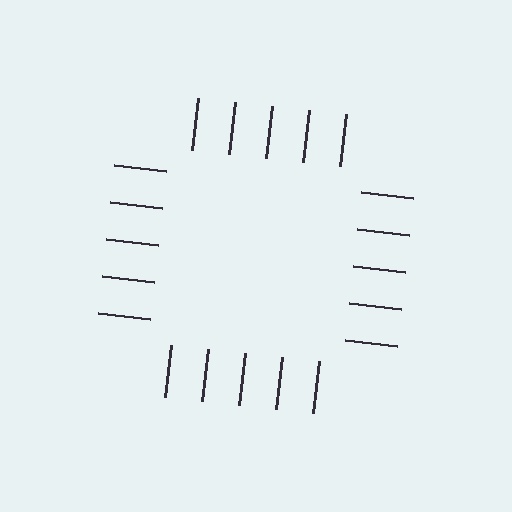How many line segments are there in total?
20 — 5 along each of the 4 edges.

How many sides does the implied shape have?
4 sides — the line-ends trace a square.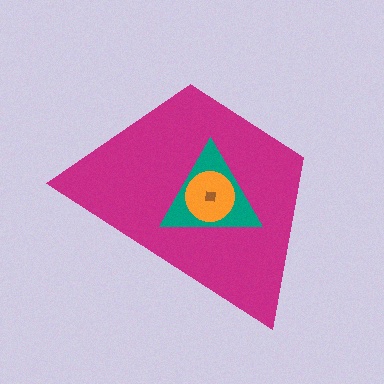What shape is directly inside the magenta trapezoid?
The teal triangle.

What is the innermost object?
The brown square.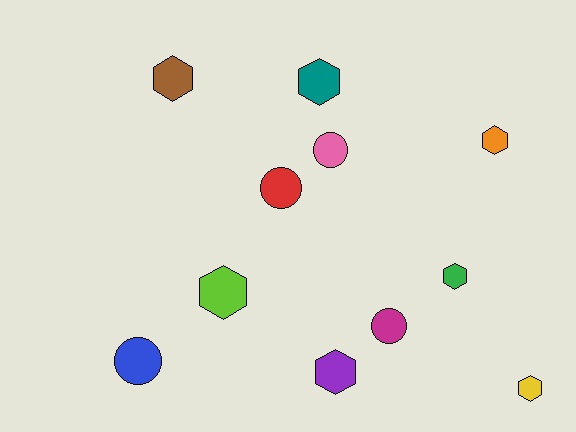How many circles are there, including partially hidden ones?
There are 4 circles.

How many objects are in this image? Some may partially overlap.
There are 11 objects.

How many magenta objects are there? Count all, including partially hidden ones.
There is 1 magenta object.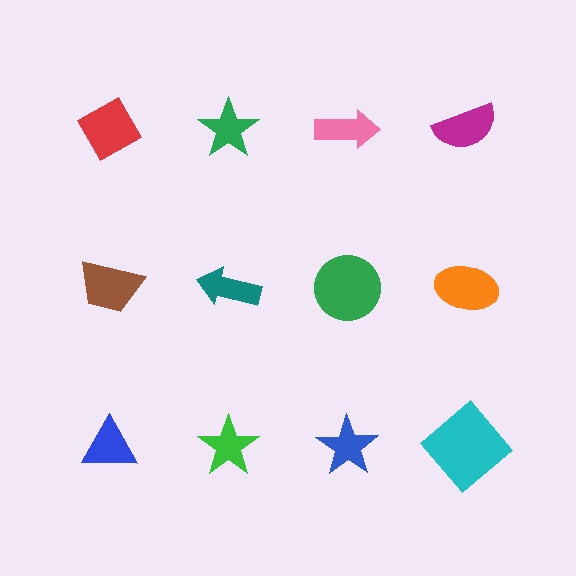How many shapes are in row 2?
4 shapes.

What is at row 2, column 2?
A teal arrow.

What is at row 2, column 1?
A brown trapezoid.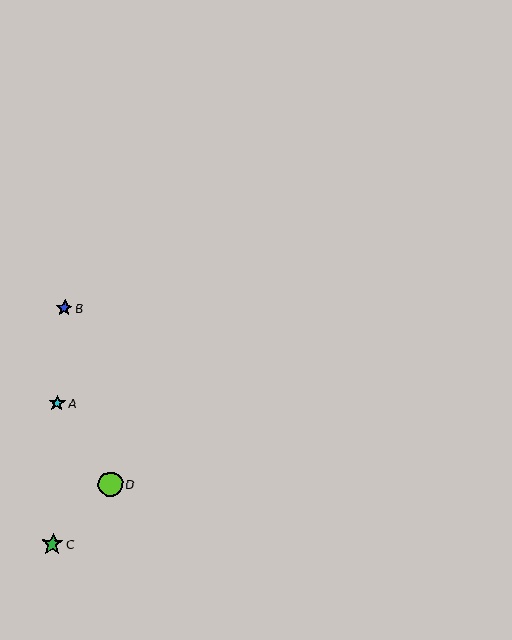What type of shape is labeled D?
Shape D is a lime circle.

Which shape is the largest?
The lime circle (labeled D) is the largest.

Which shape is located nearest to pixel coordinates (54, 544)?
The green star (labeled C) at (52, 544) is nearest to that location.